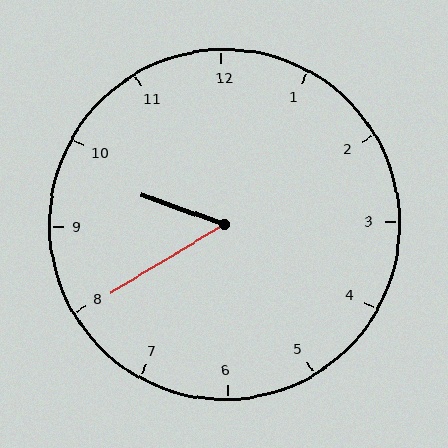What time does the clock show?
9:40.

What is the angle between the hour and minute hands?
Approximately 50 degrees.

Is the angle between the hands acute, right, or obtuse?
It is acute.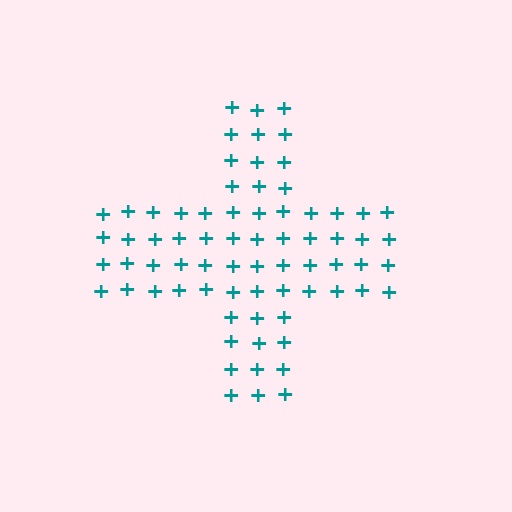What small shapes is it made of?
It is made of small plus signs.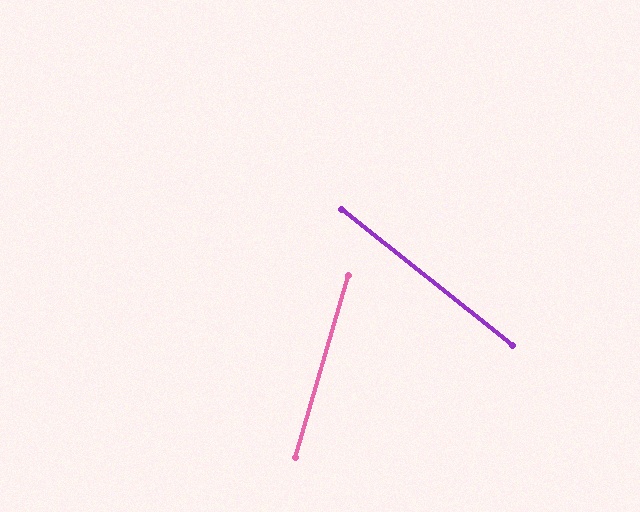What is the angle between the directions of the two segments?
Approximately 68 degrees.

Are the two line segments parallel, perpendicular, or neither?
Neither parallel nor perpendicular — they differ by about 68°.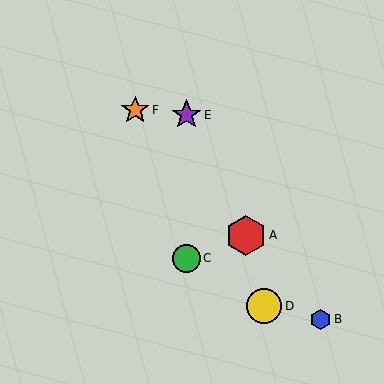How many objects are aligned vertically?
2 objects (C, E) are aligned vertically.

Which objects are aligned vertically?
Objects C, E are aligned vertically.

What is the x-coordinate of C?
Object C is at x≈186.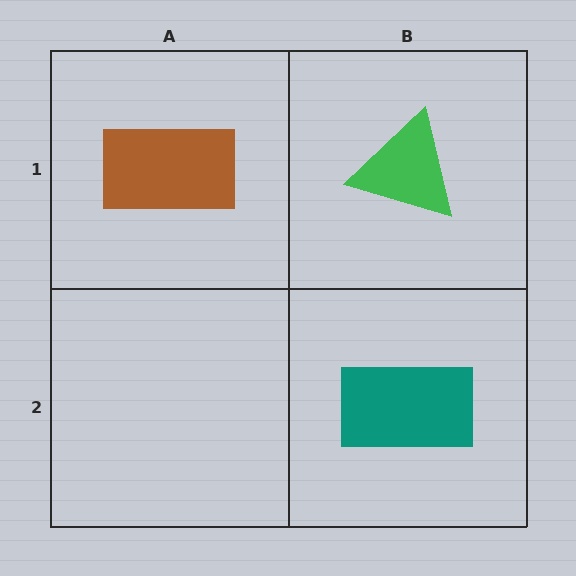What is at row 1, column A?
A brown rectangle.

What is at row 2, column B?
A teal rectangle.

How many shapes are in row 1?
2 shapes.